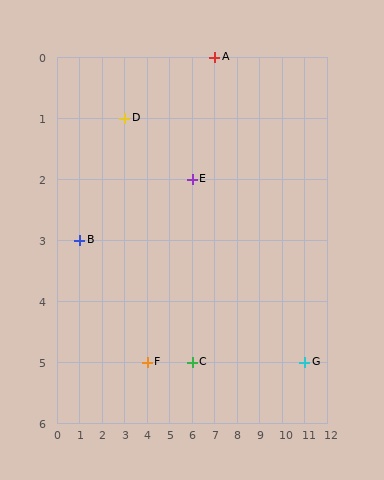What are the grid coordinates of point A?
Point A is at grid coordinates (7, 0).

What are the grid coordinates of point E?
Point E is at grid coordinates (6, 2).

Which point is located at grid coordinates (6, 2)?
Point E is at (6, 2).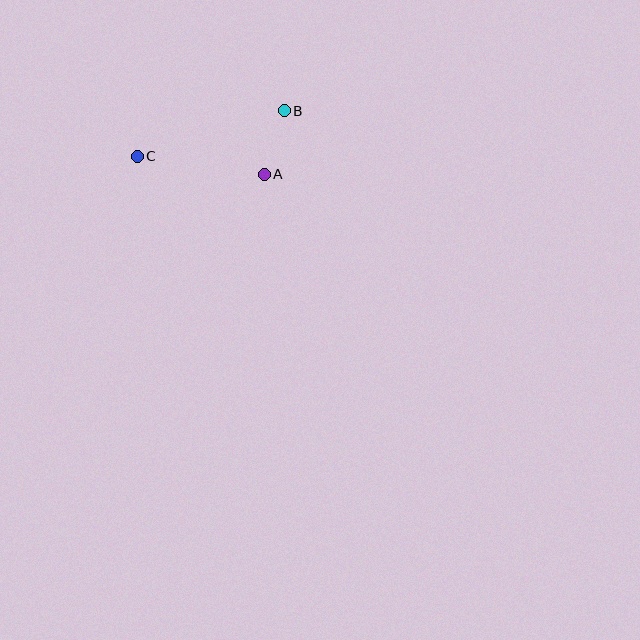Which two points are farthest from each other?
Points B and C are farthest from each other.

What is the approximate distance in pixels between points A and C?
The distance between A and C is approximately 128 pixels.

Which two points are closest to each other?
Points A and B are closest to each other.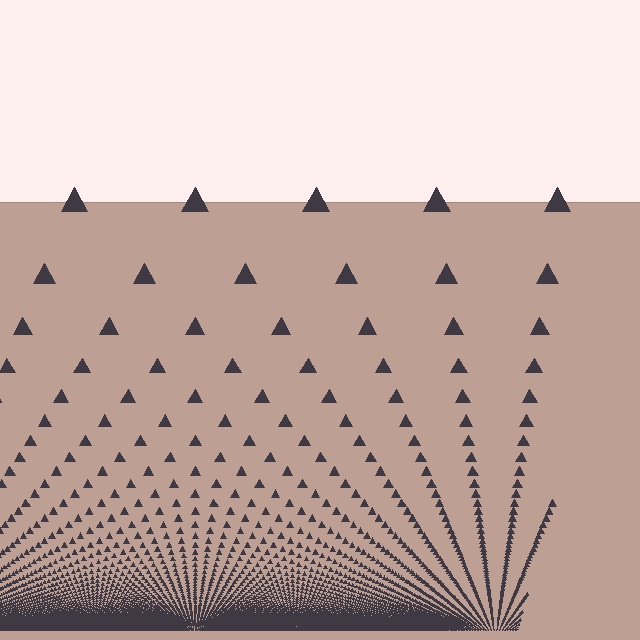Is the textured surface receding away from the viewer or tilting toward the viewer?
The surface appears to tilt toward the viewer. Texture elements get larger and sparser toward the top.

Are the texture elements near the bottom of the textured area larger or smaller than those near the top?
Smaller. The gradient is inverted — elements near the bottom are smaller and denser.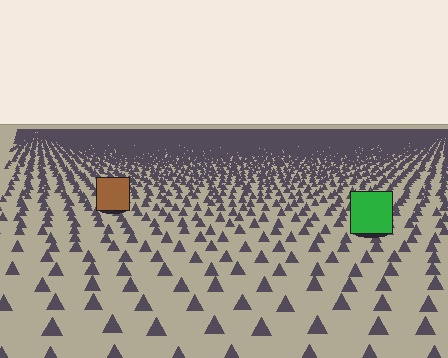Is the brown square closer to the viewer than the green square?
No. The green square is closer — you can tell from the texture gradient: the ground texture is coarser near it.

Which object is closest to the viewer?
The green square is closest. The texture marks near it are larger and more spread out.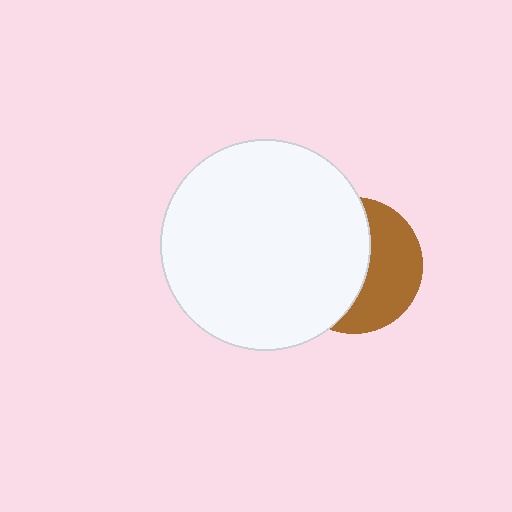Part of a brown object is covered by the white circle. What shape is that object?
It is a circle.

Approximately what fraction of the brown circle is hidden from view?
Roughly 56% of the brown circle is hidden behind the white circle.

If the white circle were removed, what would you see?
You would see the complete brown circle.